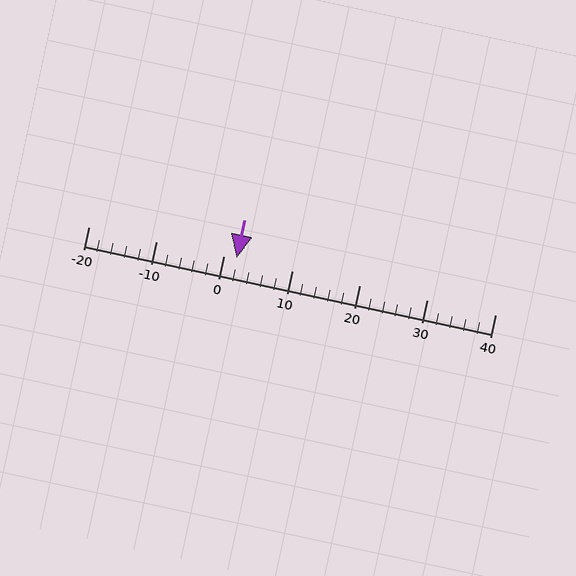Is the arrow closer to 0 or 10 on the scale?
The arrow is closer to 0.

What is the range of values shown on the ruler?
The ruler shows values from -20 to 40.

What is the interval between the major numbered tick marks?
The major tick marks are spaced 10 units apart.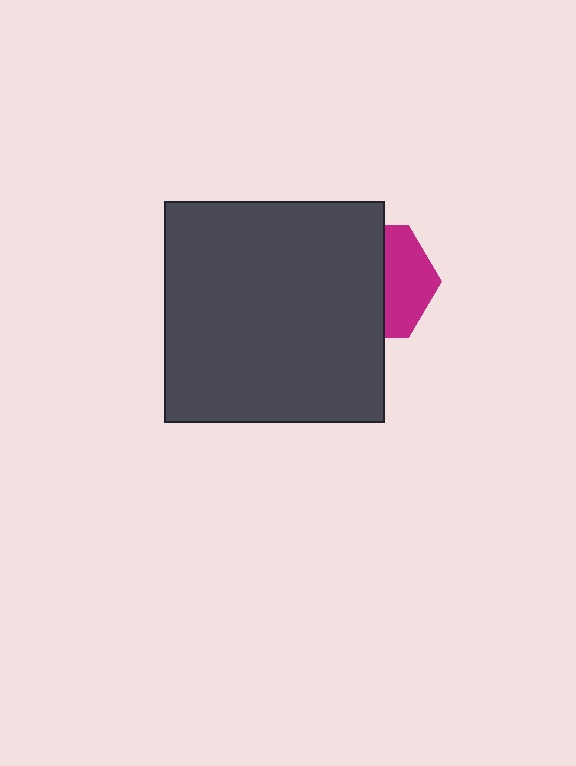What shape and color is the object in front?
The object in front is a dark gray rectangle.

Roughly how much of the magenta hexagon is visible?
A small part of it is visible (roughly 41%).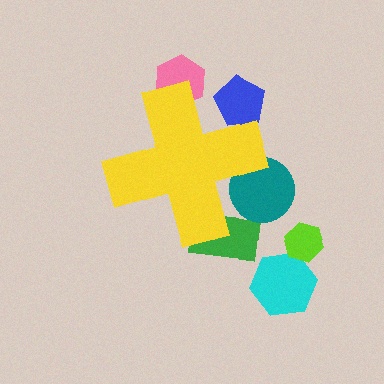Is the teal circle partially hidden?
Yes, the teal circle is partially hidden behind the yellow cross.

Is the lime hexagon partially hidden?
No, the lime hexagon is fully visible.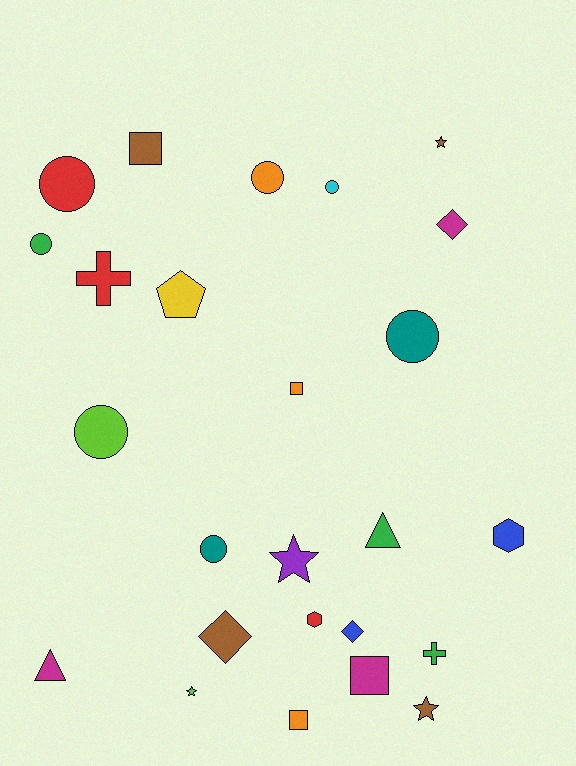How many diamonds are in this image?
There are 3 diamonds.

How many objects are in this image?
There are 25 objects.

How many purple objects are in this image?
There is 1 purple object.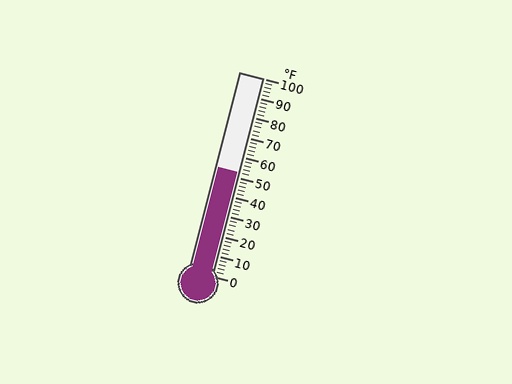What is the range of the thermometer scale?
The thermometer scale ranges from 0°F to 100°F.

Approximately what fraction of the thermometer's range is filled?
The thermometer is filled to approximately 50% of its range.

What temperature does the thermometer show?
The thermometer shows approximately 52°F.